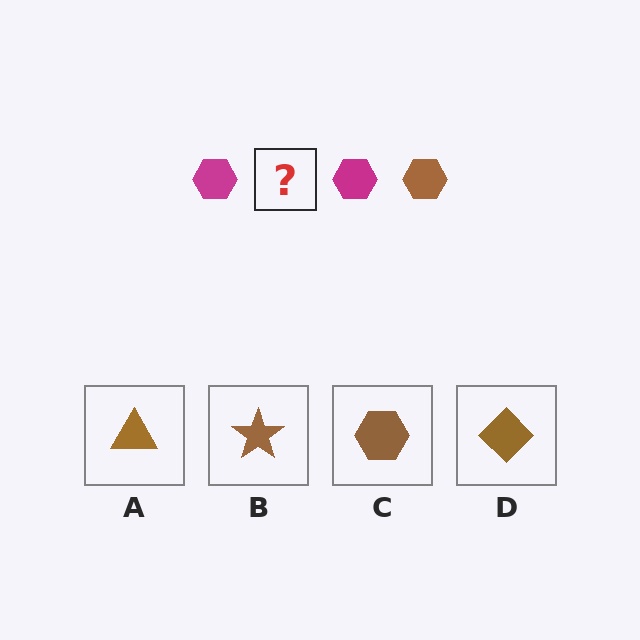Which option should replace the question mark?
Option C.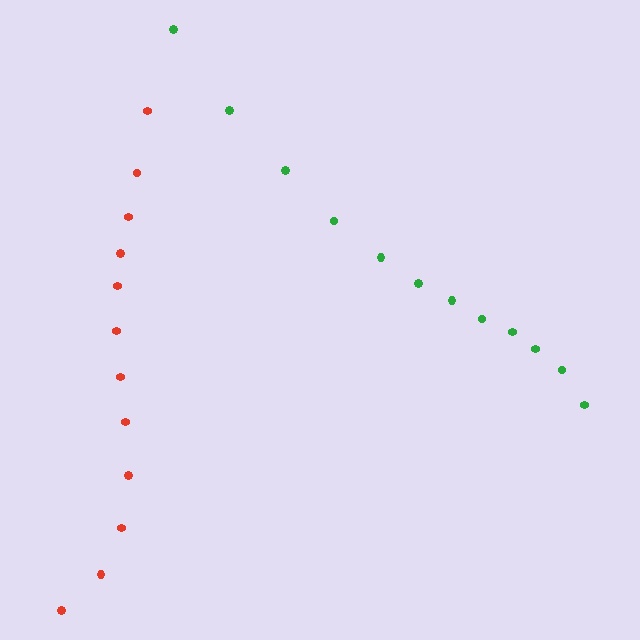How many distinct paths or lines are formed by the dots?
There are 2 distinct paths.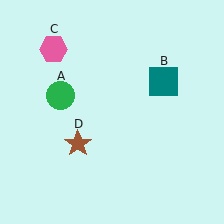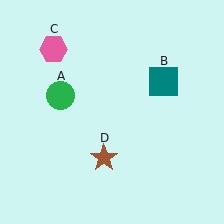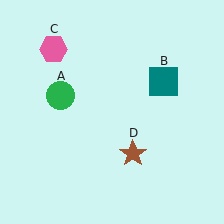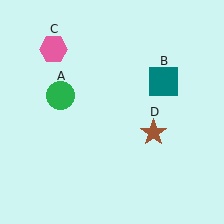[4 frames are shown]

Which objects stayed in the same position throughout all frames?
Green circle (object A) and teal square (object B) and pink hexagon (object C) remained stationary.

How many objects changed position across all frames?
1 object changed position: brown star (object D).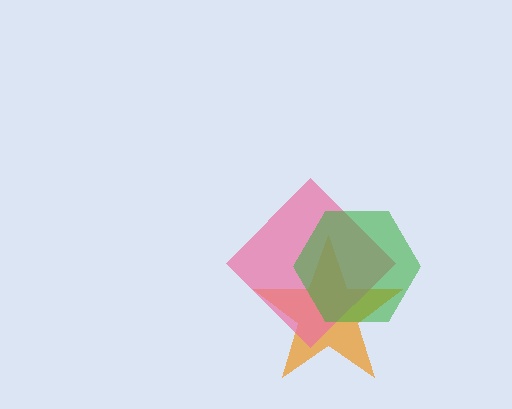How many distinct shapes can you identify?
There are 3 distinct shapes: an orange star, a pink diamond, a green hexagon.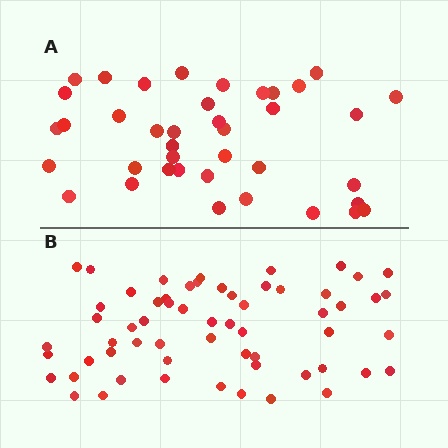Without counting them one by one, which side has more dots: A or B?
Region B (the bottom region) has more dots.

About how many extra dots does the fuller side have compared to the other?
Region B has approximately 20 more dots than region A.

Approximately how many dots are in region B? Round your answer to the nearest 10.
About 60 dots.